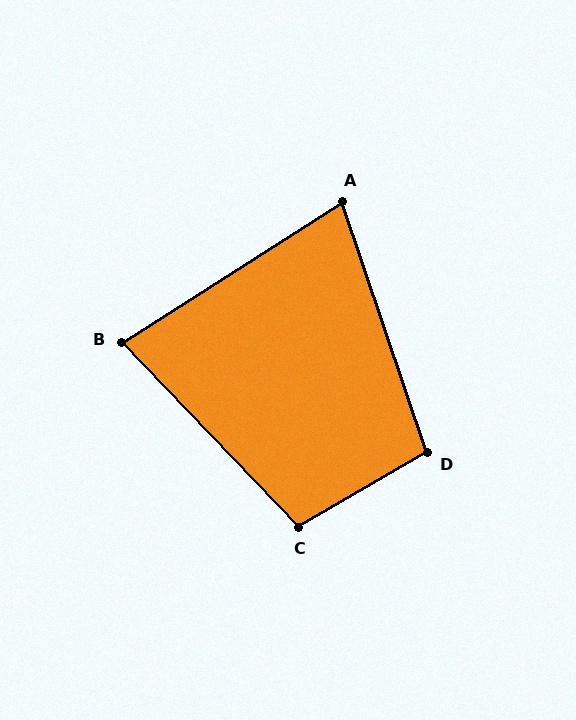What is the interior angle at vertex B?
Approximately 79 degrees (acute).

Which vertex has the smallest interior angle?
A, at approximately 76 degrees.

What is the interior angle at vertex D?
Approximately 101 degrees (obtuse).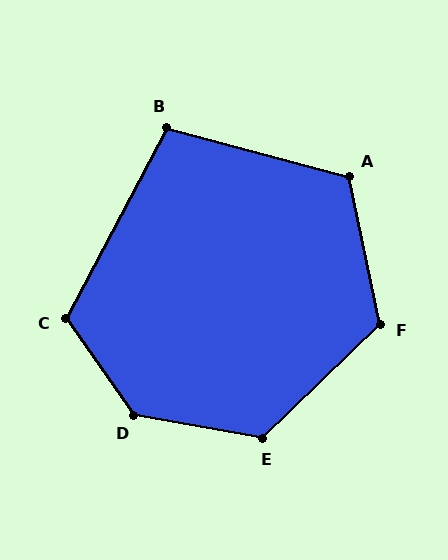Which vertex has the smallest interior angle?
B, at approximately 103 degrees.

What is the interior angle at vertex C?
Approximately 117 degrees (obtuse).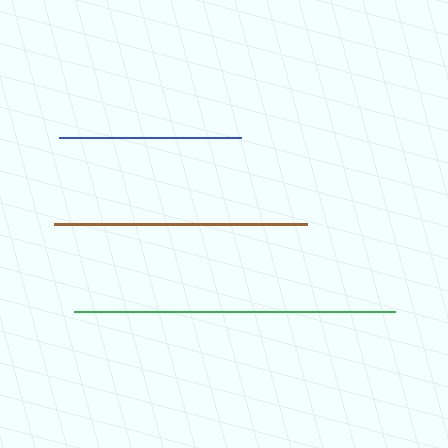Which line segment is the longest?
The green line is the longest at approximately 322 pixels.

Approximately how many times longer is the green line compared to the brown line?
The green line is approximately 1.3 times the length of the brown line.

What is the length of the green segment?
The green segment is approximately 322 pixels long.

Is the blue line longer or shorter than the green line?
The green line is longer than the blue line.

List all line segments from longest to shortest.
From longest to shortest: green, brown, blue.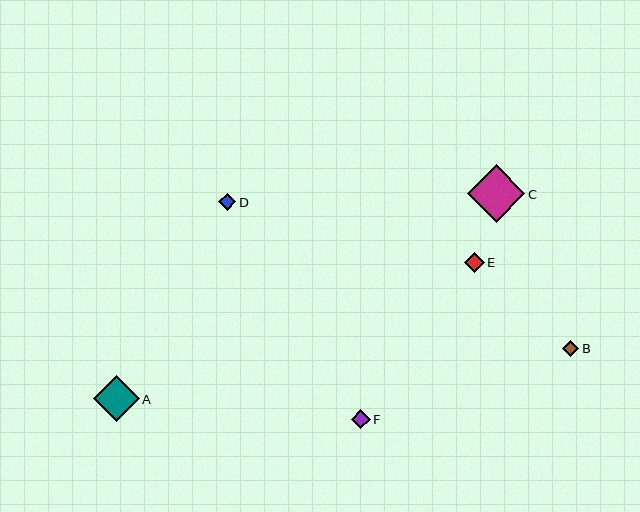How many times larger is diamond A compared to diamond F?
Diamond A is approximately 2.4 times the size of diamond F.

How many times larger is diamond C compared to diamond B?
Diamond C is approximately 3.5 times the size of diamond B.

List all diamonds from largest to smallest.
From largest to smallest: C, A, E, F, D, B.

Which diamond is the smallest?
Diamond B is the smallest with a size of approximately 16 pixels.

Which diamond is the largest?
Diamond C is the largest with a size of approximately 57 pixels.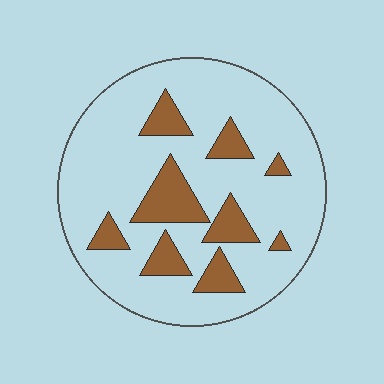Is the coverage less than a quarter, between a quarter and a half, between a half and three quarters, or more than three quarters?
Less than a quarter.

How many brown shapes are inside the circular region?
9.